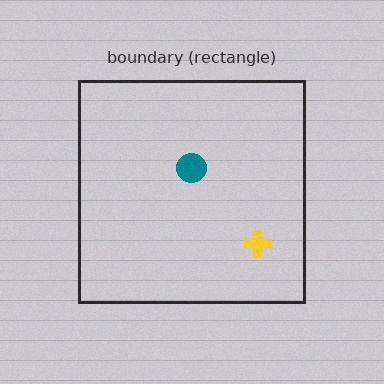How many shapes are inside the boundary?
2 inside, 0 outside.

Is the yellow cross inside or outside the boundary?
Inside.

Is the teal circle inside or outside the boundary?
Inside.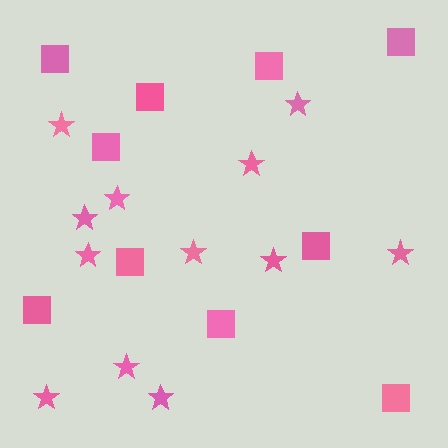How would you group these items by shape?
There are 2 groups: one group of stars (12) and one group of squares (10).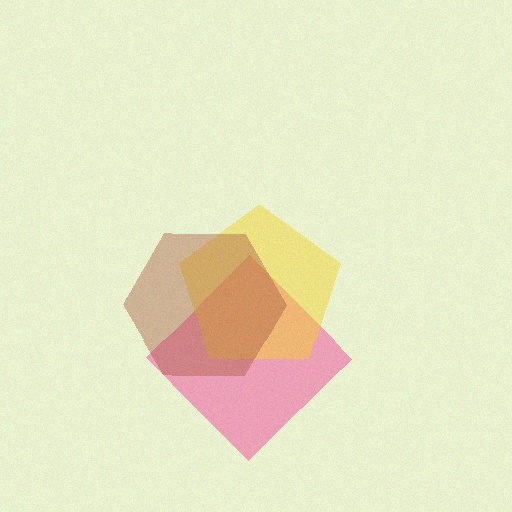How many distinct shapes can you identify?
There are 3 distinct shapes: a pink diamond, a yellow pentagon, a brown hexagon.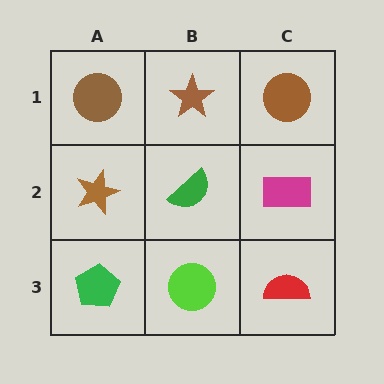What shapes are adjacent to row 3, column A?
A brown star (row 2, column A), a lime circle (row 3, column B).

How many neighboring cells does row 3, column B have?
3.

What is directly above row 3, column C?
A magenta rectangle.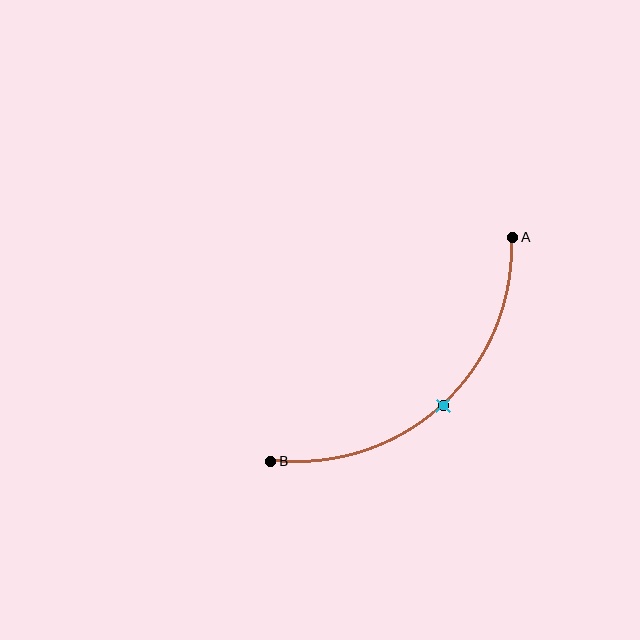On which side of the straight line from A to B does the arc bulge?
The arc bulges below and to the right of the straight line connecting A and B.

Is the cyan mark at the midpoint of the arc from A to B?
Yes. The cyan mark lies on the arc at equal arc-length from both A and B — it is the arc midpoint.